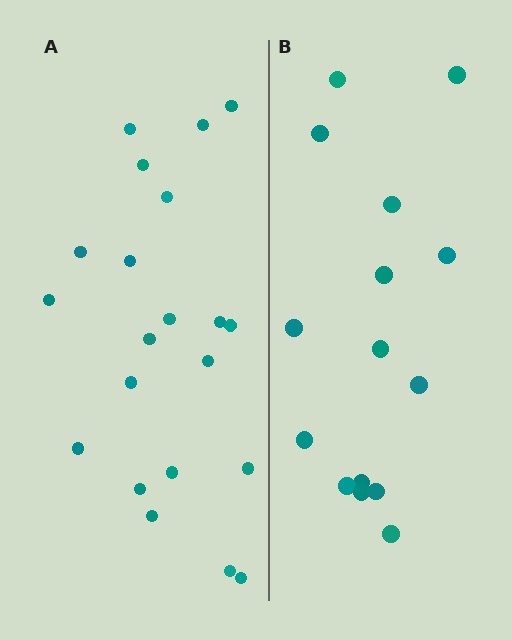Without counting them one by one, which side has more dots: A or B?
Region A (the left region) has more dots.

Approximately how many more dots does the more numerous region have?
Region A has about 6 more dots than region B.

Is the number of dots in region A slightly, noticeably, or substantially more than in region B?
Region A has noticeably more, but not dramatically so. The ratio is roughly 1.4 to 1.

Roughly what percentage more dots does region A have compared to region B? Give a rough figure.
About 40% more.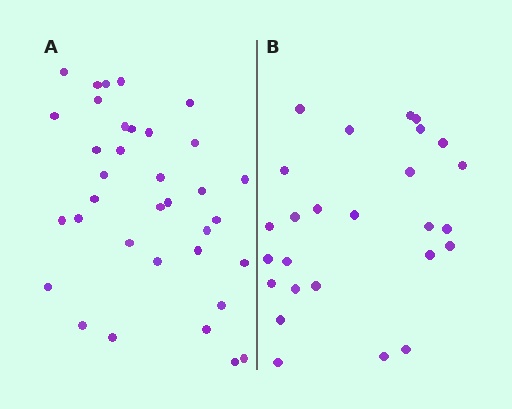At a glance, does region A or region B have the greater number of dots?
Region A (the left region) has more dots.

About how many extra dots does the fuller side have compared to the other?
Region A has roughly 8 or so more dots than region B.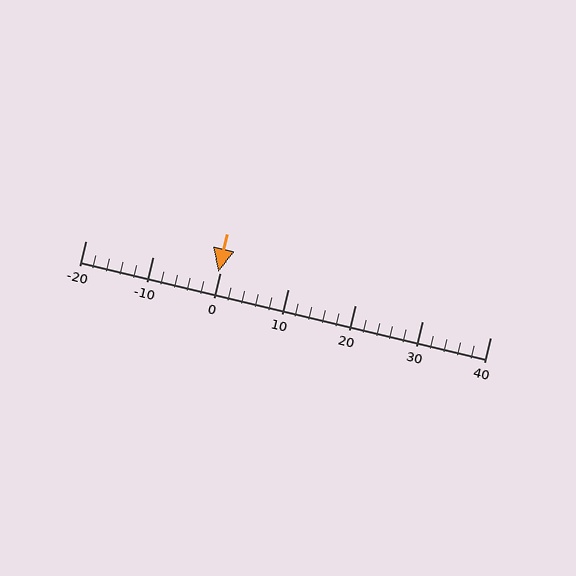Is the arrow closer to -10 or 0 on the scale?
The arrow is closer to 0.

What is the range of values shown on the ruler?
The ruler shows values from -20 to 40.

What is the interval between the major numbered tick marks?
The major tick marks are spaced 10 units apart.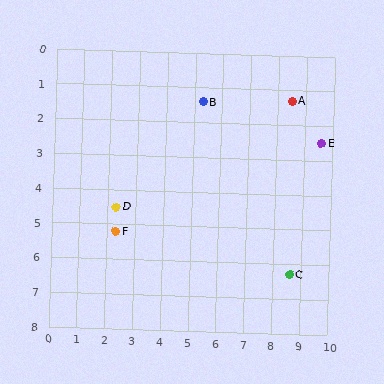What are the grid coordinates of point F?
Point F is at approximately (2.3, 5.2).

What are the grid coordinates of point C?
Point C is at approximately (8.6, 6.3).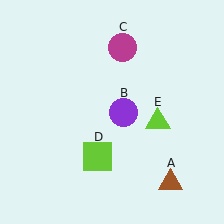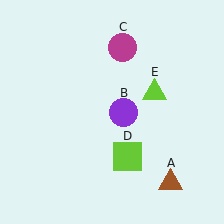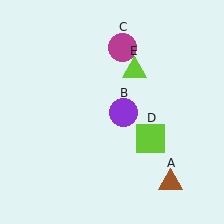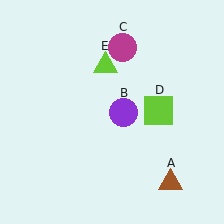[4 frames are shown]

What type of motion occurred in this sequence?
The lime square (object D), lime triangle (object E) rotated counterclockwise around the center of the scene.